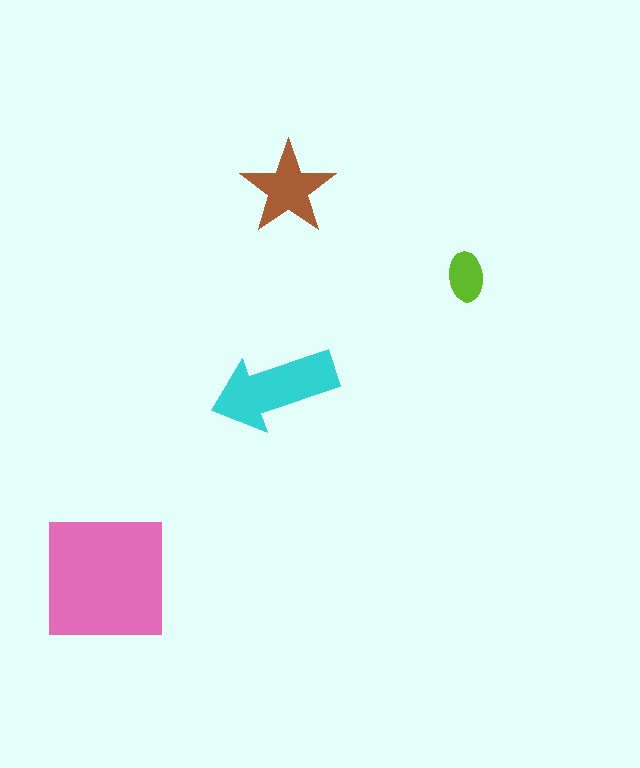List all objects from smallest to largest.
The lime ellipse, the brown star, the cyan arrow, the pink square.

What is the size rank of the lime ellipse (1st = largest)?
4th.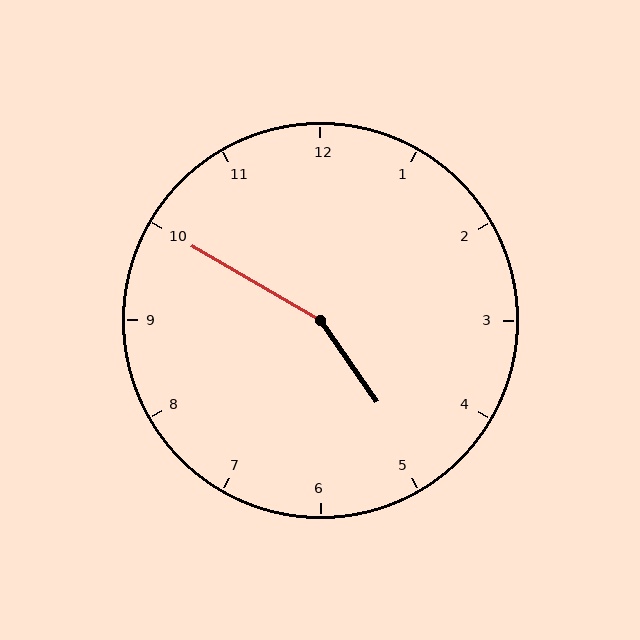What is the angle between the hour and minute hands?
Approximately 155 degrees.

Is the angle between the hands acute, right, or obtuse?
It is obtuse.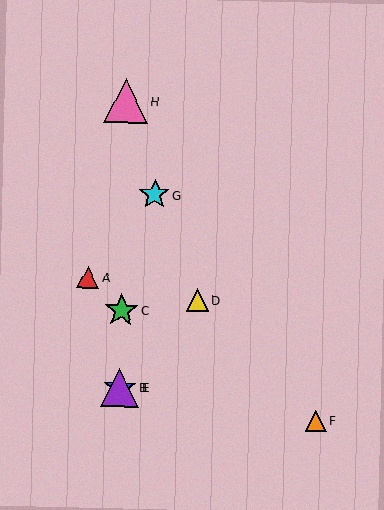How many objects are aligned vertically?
4 objects (B, C, E, H) are aligned vertically.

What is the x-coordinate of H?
Object H is at x≈126.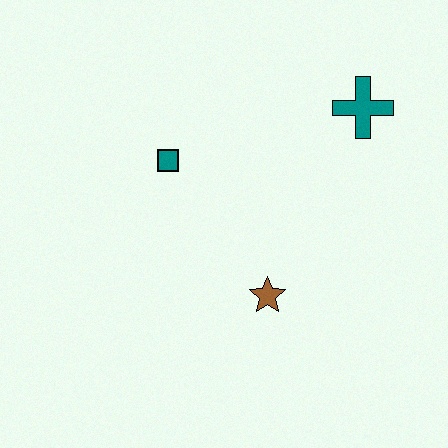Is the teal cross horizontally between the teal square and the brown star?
No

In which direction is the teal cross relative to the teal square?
The teal cross is to the right of the teal square.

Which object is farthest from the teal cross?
The brown star is farthest from the teal cross.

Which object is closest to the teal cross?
The teal square is closest to the teal cross.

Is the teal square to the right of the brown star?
No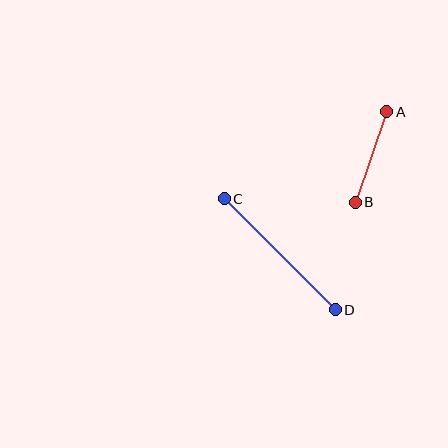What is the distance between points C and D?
The distance is approximately 157 pixels.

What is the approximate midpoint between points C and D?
The midpoint is at approximately (280, 254) pixels.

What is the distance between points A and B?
The distance is approximately 96 pixels.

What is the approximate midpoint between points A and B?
The midpoint is at approximately (371, 157) pixels.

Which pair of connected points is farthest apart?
Points C and D are farthest apart.